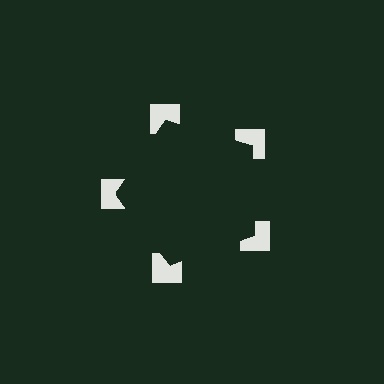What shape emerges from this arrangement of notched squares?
An illusory pentagon — its edges are inferred from the aligned wedge cuts in the notched squares, not physically drawn.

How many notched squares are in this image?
There are 5 — one at each vertex of the illusory pentagon.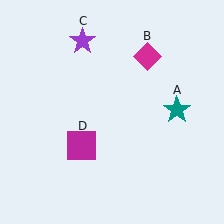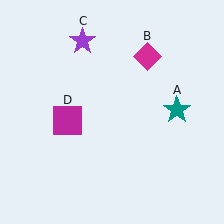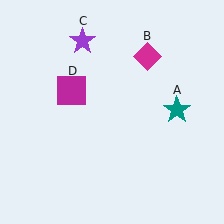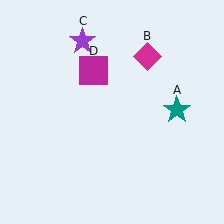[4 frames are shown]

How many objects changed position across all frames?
1 object changed position: magenta square (object D).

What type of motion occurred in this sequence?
The magenta square (object D) rotated clockwise around the center of the scene.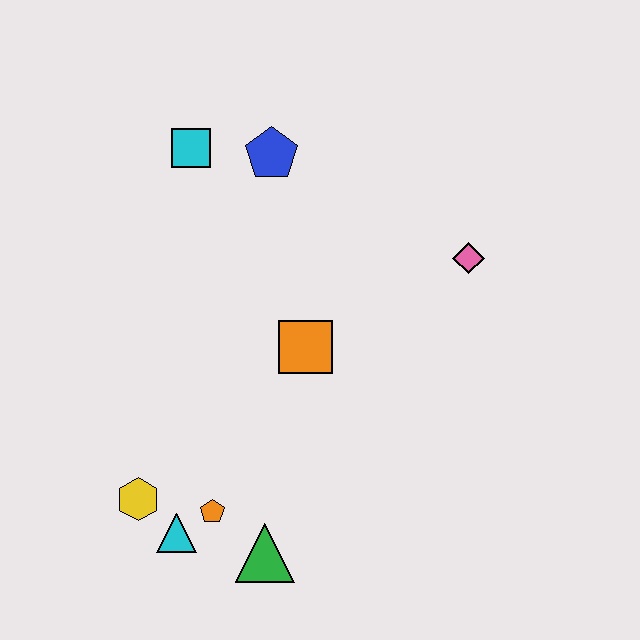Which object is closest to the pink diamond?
The orange square is closest to the pink diamond.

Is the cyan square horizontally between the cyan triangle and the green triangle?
Yes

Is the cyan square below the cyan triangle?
No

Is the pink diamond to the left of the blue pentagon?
No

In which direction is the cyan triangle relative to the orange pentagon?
The cyan triangle is to the left of the orange pentagon.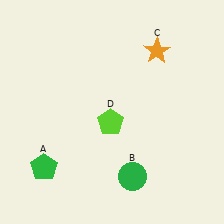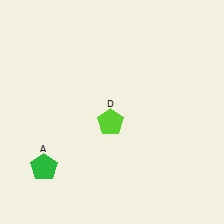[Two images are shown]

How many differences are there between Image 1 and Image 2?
There are 2 differences between the two images.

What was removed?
The green circle (B), the orange star (C) were removed in Image 2.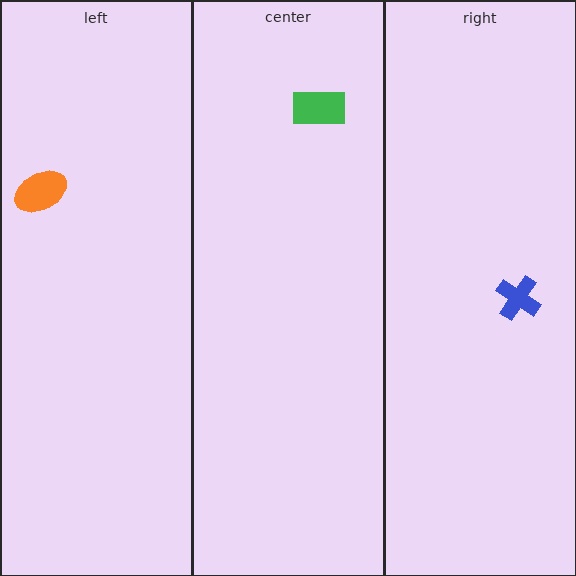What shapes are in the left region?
The orange ellipse.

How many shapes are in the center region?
1.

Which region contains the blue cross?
The right region.